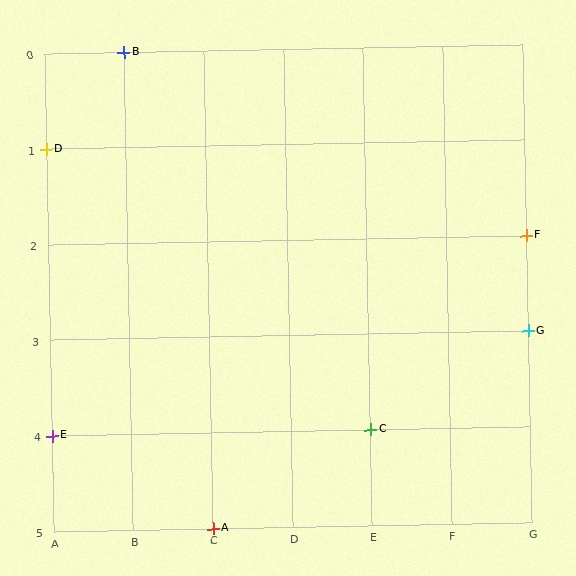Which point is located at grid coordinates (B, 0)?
Point B is at (B, 0).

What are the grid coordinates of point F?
Point F is at grid coordinates (G, 2).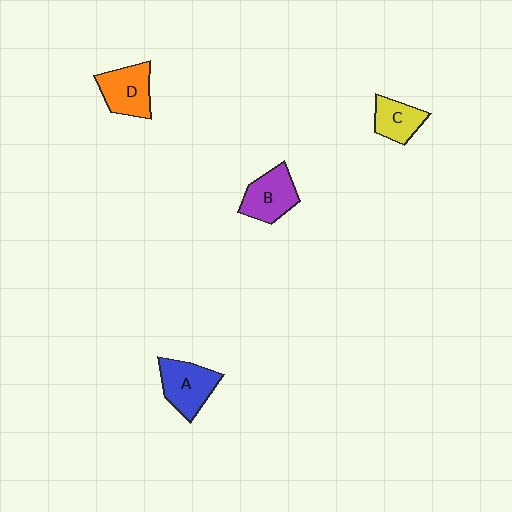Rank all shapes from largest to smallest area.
From largest to smallest: A (blue), D (orange), B (purple), C (yellow).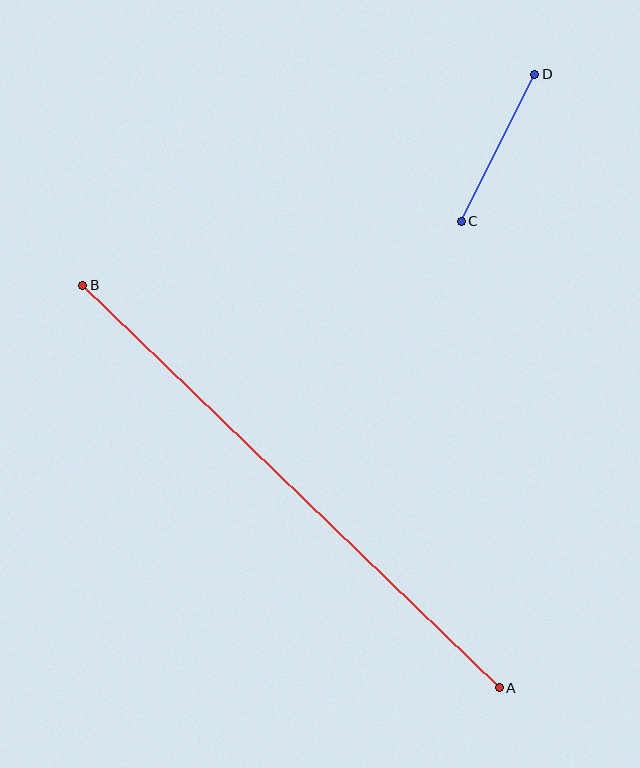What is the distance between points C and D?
The distance is approximately 164 pixels.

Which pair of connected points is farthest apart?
Points A and B are farthest apart.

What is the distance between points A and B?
The distance is approximately 579 pixels.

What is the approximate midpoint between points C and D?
The midpoint is at approximately (498, 148) pixels.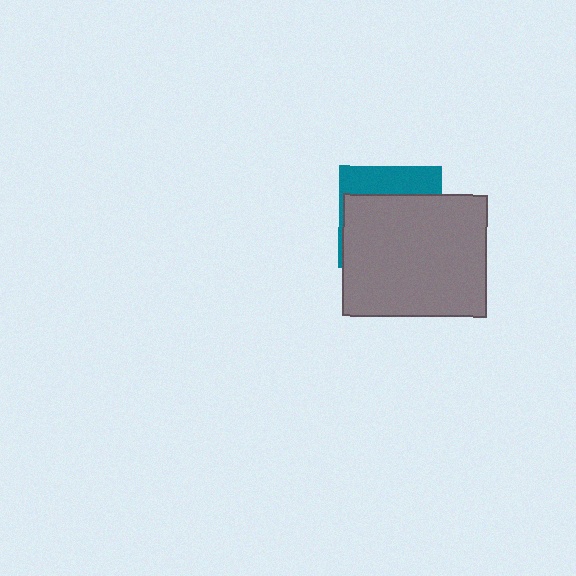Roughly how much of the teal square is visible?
A small part of it is visible (roughly 30%).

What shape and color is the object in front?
The object in front is a gray rectangle.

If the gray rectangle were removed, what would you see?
You would see the complete teal square.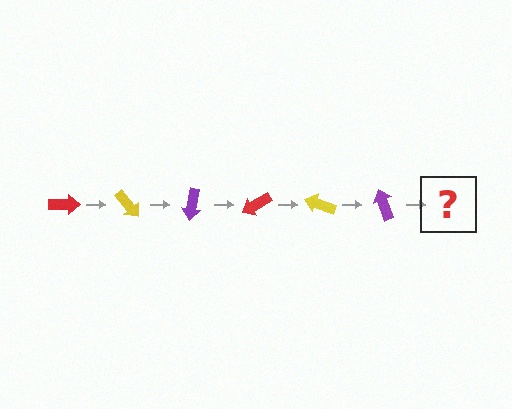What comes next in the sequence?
The next element should be a red arrow, rotated 300 degrees from the start.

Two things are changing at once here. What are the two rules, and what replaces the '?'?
The two rules are that it rotates 50 degrees each step and the color cycles through red, yellow, and purple. The '?' should be a red arrow, rotated 300 degrees from the start.